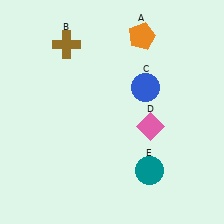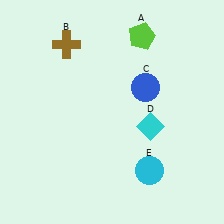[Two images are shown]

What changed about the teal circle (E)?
In Image 1, E is teal. In Image 2, it changed to cyan.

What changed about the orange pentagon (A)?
In Image 1, A is orange. In Image 2, it changed to lime.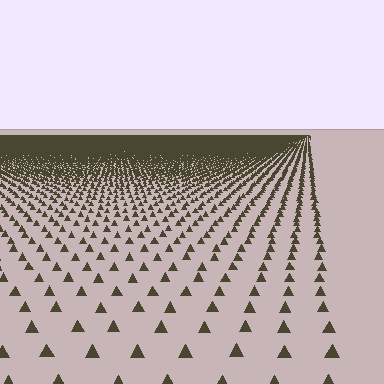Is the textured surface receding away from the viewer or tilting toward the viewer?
The surface is receding away from the viewer. Texture elements get smaller and denser toward the top.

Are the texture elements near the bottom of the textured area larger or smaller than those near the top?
Larger. Near the bottom, elements are closer to the viewer and appear at a bigger on-screen size.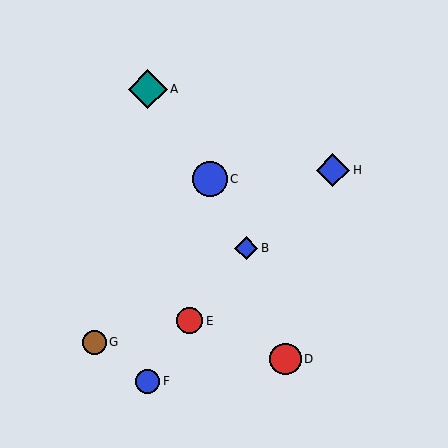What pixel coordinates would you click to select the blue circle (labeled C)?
Click at (210, 179) to select the blue circle C.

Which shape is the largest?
The teal diamond (labeled A) is the largest.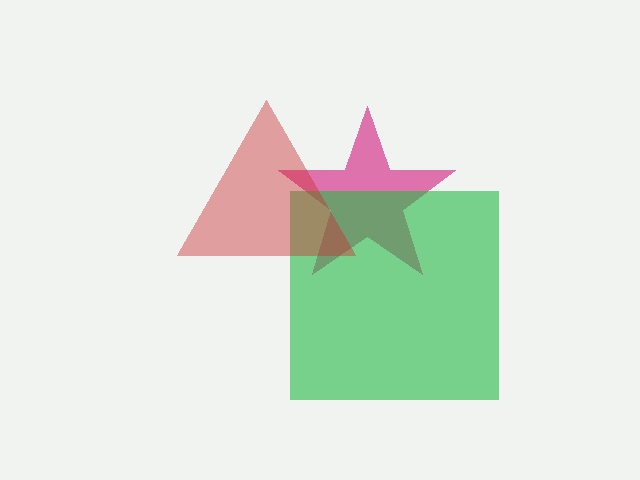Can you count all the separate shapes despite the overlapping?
Yes, there are 3 separate shapes.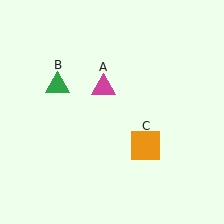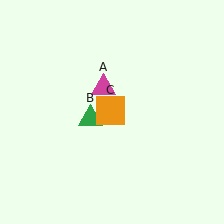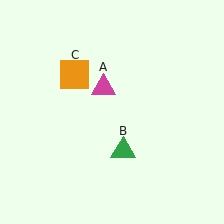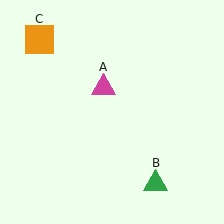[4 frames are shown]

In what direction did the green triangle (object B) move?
The green triangle (object B) moved down and to the right.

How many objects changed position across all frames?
2 objects changed position: green triangle (object B), orange square (object C).